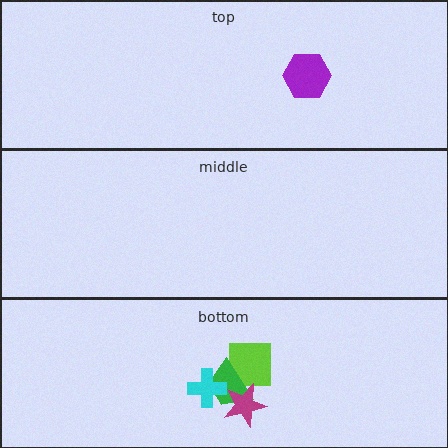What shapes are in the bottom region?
The lime square, the green trapezoid, the magenta star, the cyan cross.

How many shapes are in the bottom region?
4.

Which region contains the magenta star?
The bottom region.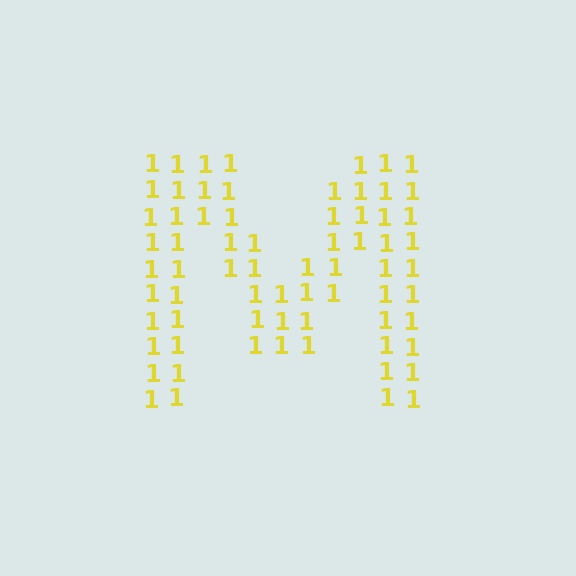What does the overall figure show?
The overall figure shows the letter M.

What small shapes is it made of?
It is made of small digit 1's.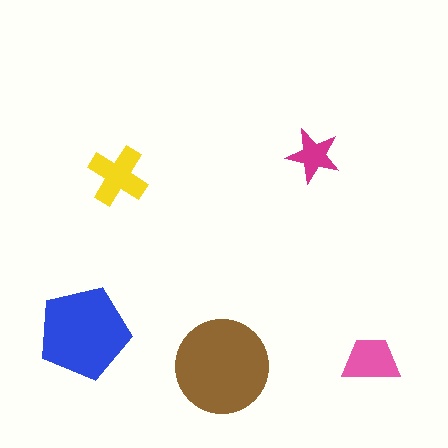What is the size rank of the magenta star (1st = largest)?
5th.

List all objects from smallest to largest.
The magenta star, the pink trapezoid, the yellow cross, the blue pentagon, the brown circle.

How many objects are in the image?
There are 5 objects in the image.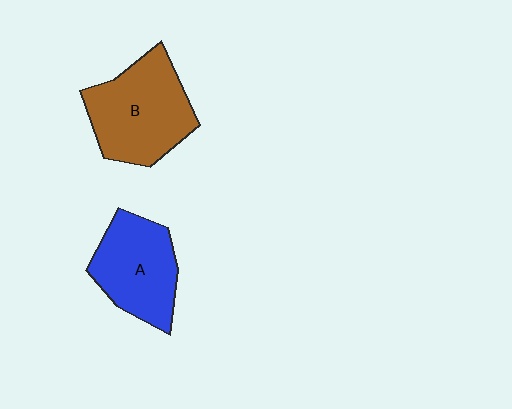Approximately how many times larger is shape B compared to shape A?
Approximately 1.2 times.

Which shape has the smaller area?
Shape A (blue).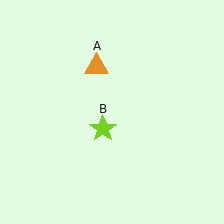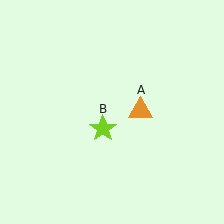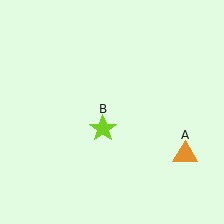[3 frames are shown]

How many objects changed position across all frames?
1 object changed position: orange triangle (object A).